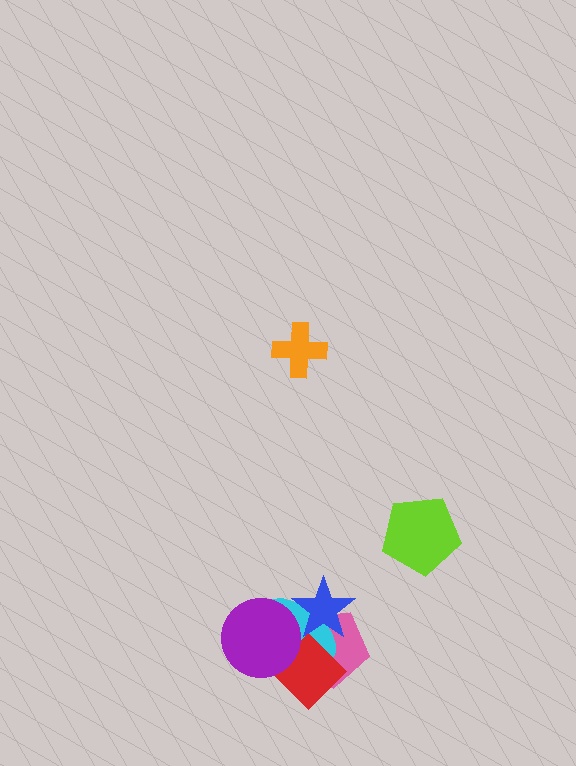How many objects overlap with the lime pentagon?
0 objects overlap with the lime pentagon.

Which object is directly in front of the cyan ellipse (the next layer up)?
The red diamond is directly in front of the cyan ellipse.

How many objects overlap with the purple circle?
3 objects overlap with the purple circle.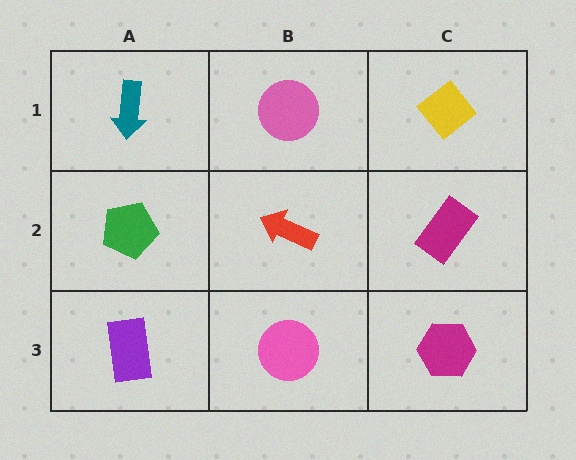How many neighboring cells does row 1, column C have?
2.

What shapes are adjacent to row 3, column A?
A green pentagon (row 2, column A), a pink circle (row 3, column B).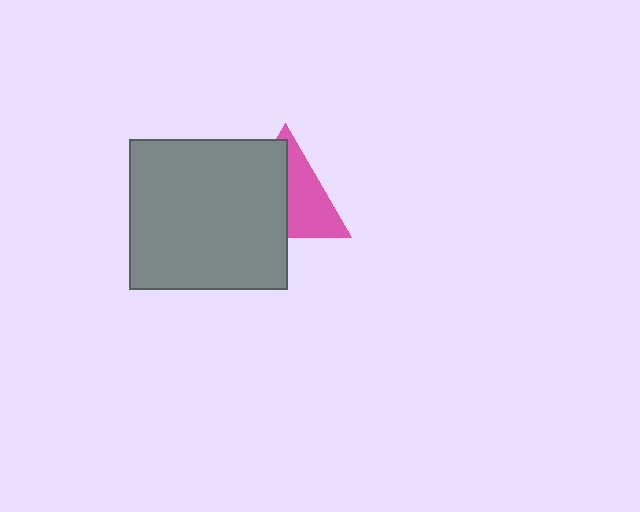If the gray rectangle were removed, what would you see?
You would see the complete pink triangle.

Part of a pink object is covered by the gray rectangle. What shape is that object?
It is a triangle.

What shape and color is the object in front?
The object in front is a gray rectangle.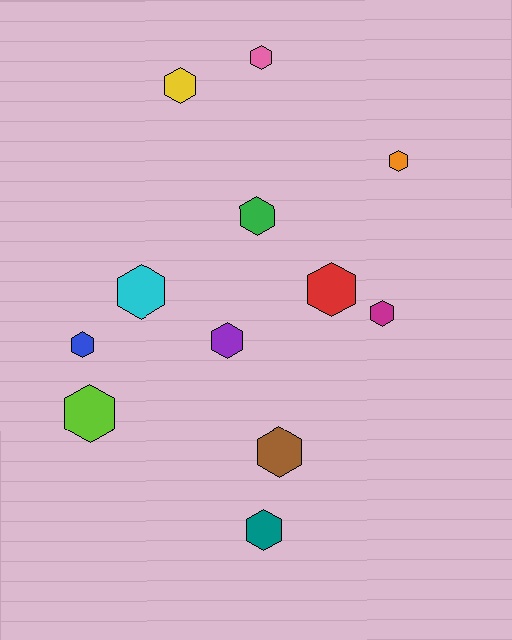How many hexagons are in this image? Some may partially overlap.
There are 12 hexagons.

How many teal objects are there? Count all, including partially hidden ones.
There is 1 teal object.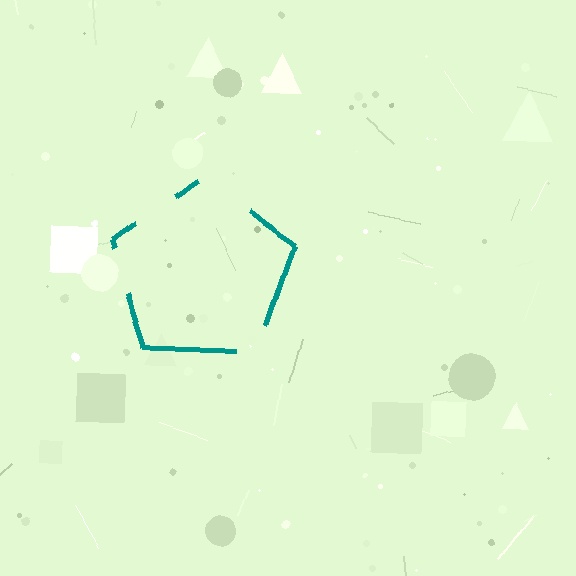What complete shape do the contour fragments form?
The contour fragments form a pentagon.